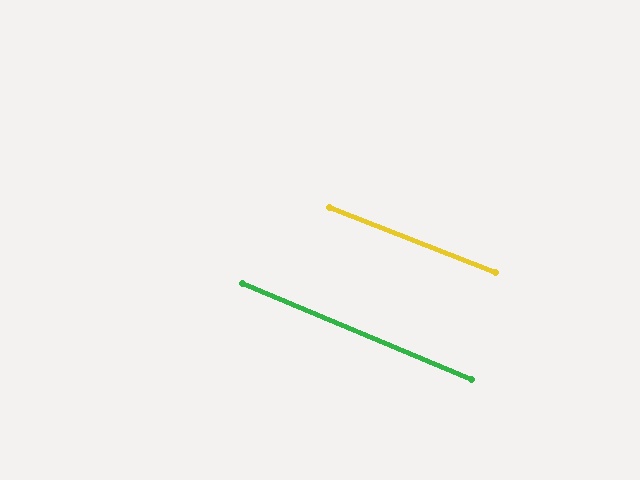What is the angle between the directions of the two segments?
Approximately 1 degree.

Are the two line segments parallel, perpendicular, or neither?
Parallel — their directions differ by only 1.1°.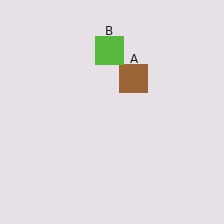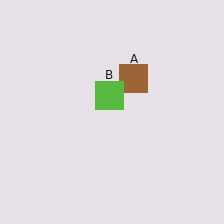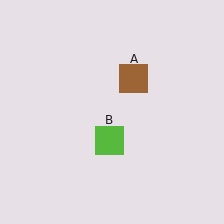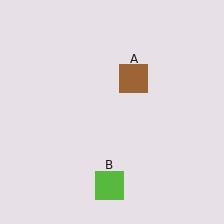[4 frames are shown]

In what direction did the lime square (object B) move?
The lime square (object B) moved down.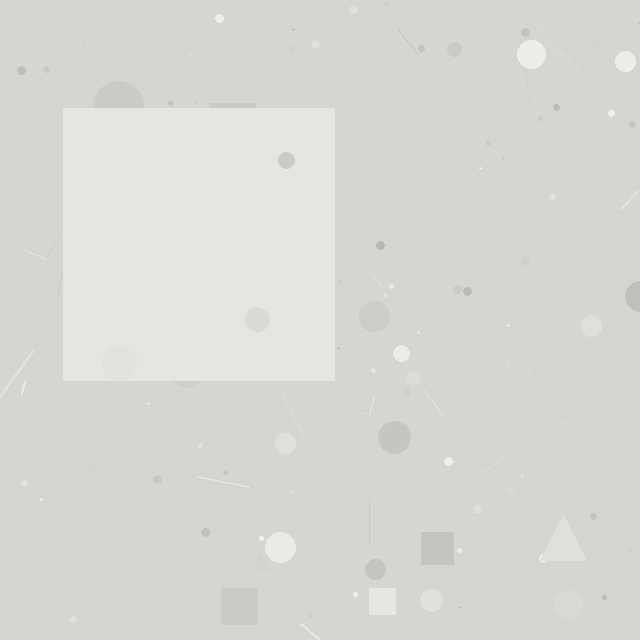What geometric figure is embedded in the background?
A square is embedded in the background.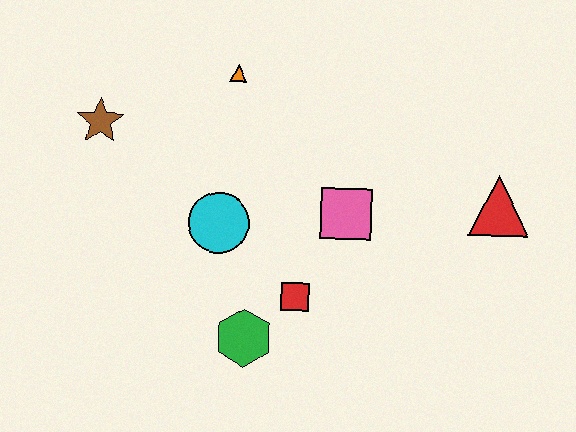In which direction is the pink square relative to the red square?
The pink square is above the red square.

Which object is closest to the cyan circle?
The red square is closest to the cyan circle.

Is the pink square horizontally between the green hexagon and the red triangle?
Yes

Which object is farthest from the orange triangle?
The red triangle is farthest from the orange triangle.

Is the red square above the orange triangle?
No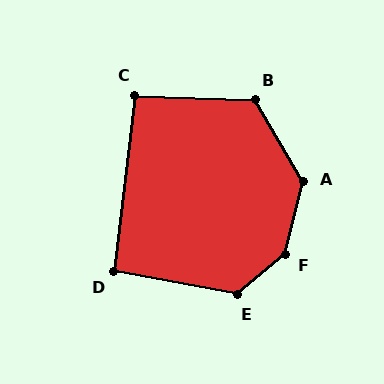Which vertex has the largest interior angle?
F, at approximately 144 degrees.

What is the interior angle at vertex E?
Approximately 130 degrees (obtuse).